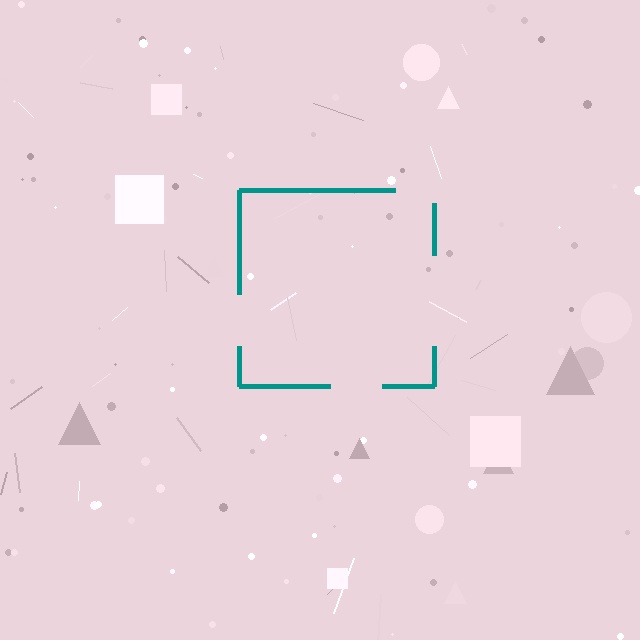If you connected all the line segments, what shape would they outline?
They would outline a square.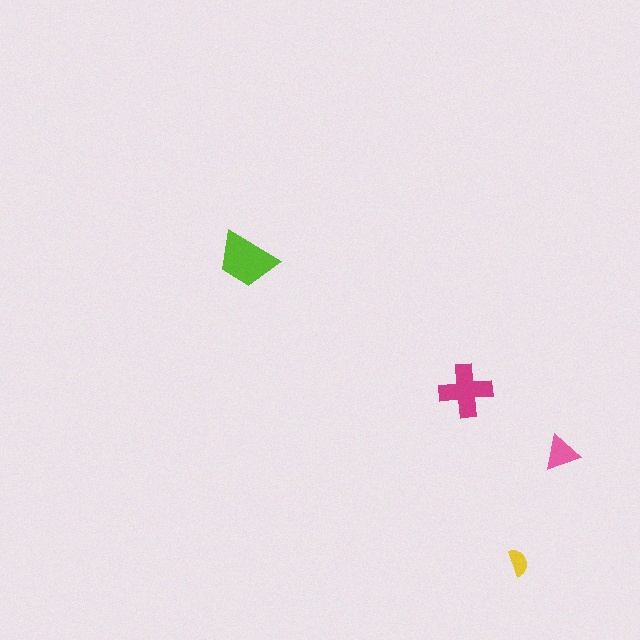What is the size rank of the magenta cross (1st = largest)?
2nd.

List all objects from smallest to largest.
The yellow semicircle, the pink triangle, the magenta cross, the lime trapezoid.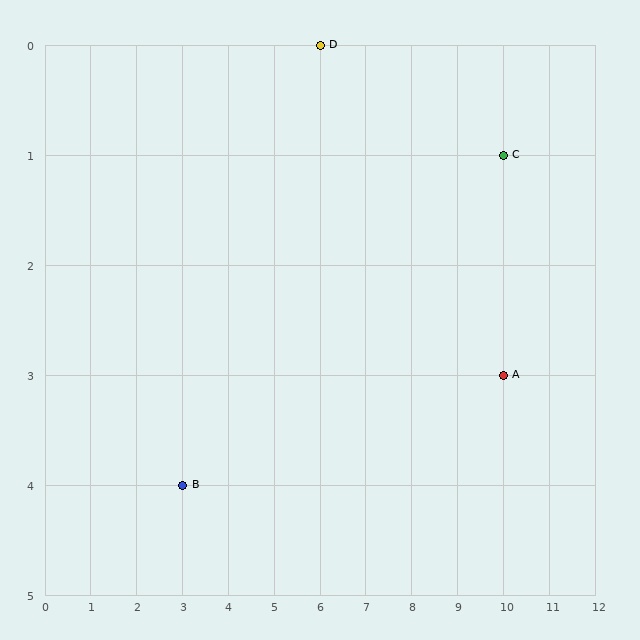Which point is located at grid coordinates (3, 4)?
Point B is at (3, 4).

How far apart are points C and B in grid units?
Points C and B are 7 columns and 3 rows apart (about 7.6 grid units diagonally).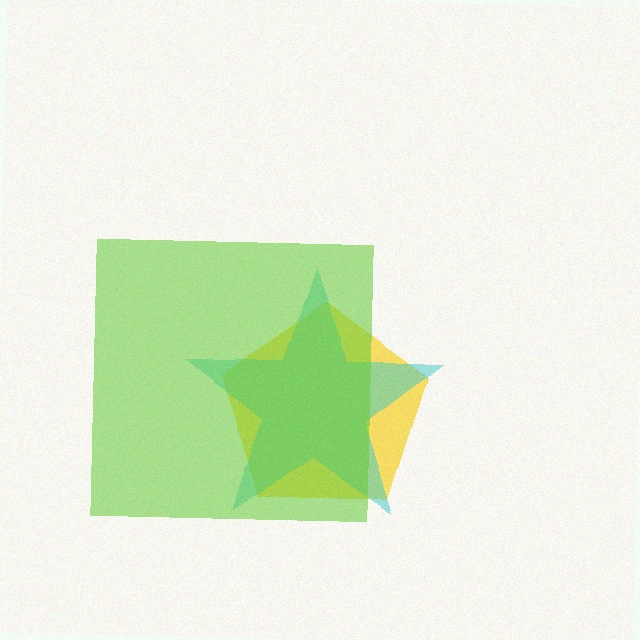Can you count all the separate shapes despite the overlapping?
Yes, there are 3 separate shapes.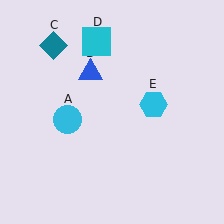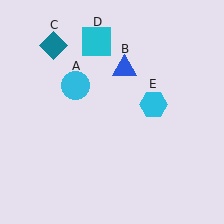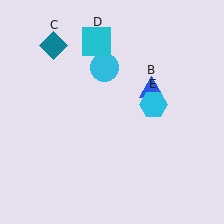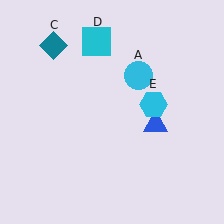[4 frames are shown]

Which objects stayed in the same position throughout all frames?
Teal diamond (object C) and cyan square (object D) and cyan hexagon (object E) remained stationary.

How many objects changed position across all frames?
2 objects changed position: cyan circle (object A), blue triangle (object B).